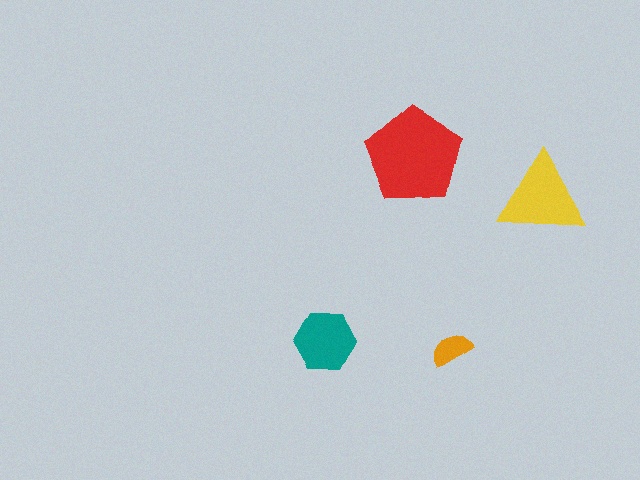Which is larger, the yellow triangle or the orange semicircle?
The yellow triangle.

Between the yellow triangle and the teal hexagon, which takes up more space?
The yellow triangle.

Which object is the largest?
The red pentagon.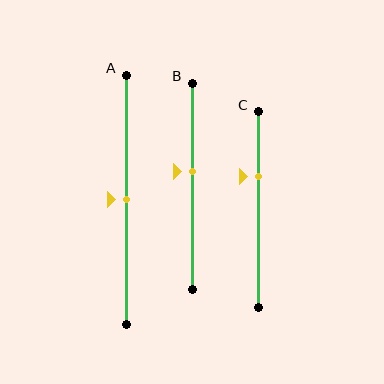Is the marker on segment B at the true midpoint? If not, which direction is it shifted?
No, the marker on segment B is shifted upward by about 7% of the segment length.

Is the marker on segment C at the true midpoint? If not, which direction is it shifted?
No, the marker on segment C is shifted upward by about 17% of the segment length.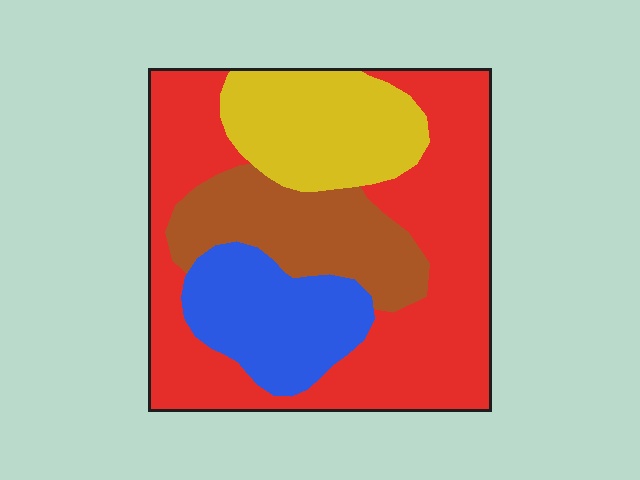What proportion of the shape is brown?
Brown takes up between a sixth and a third of the shape.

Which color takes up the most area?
Red, at roughly 50%.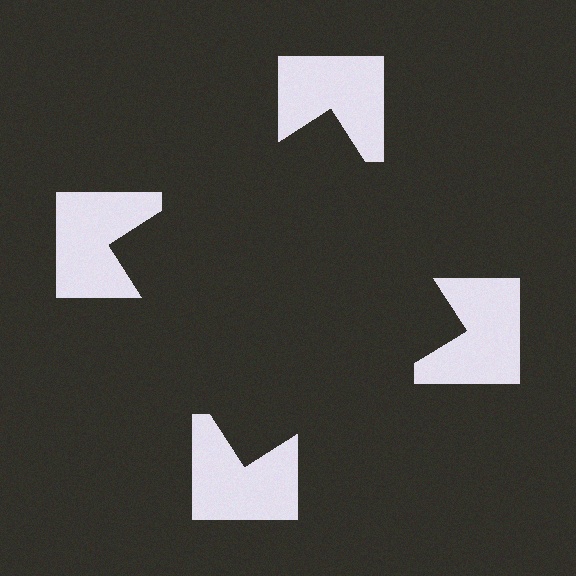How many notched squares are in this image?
There are 4 — one at each vertex of the illusory square.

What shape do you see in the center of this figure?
An illusory square — its edges are inferred from the aligned wedge cuts in the notched squares, not physically drawn.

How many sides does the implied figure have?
4 sides.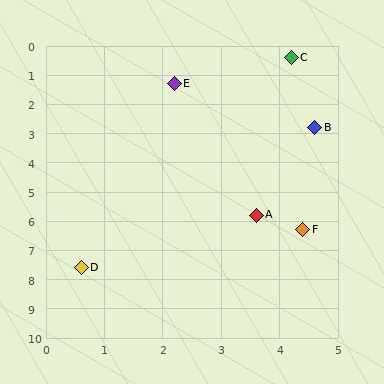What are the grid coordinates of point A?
Point A is at approximately (3.6, 5.8).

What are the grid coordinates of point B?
Point B is at approximately (4.6, 2.8).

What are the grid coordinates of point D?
Point D is at approximately (0.6, 7.6).